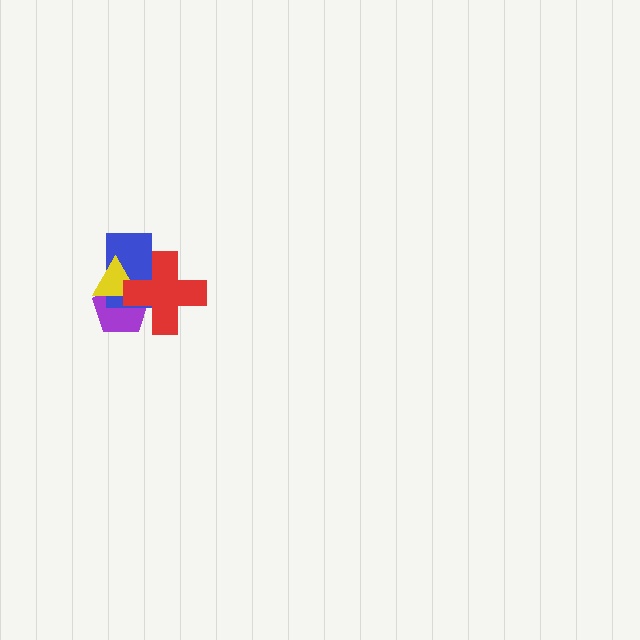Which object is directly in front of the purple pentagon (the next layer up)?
The blue rectangle is directly in front of the purple pentagon.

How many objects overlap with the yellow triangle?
3 objects overlap with the yellow triangle.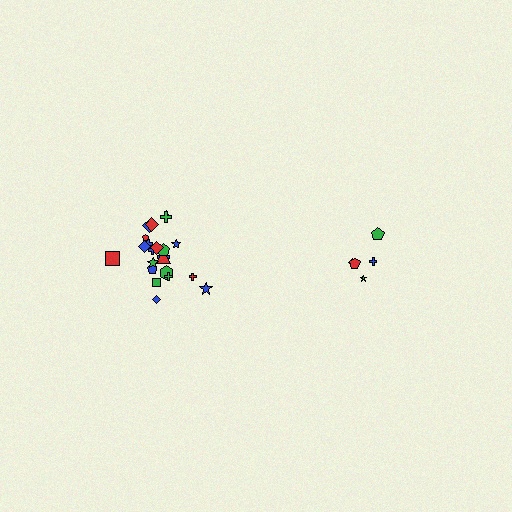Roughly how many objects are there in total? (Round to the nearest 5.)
Roughly 25 objects in total.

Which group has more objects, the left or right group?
The left group.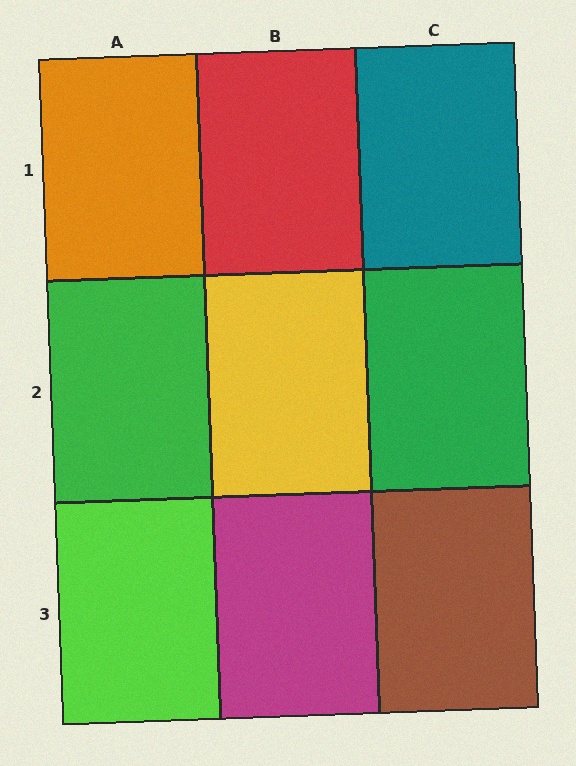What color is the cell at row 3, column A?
Lime.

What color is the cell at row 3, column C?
Brown.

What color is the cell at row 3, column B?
Magenta.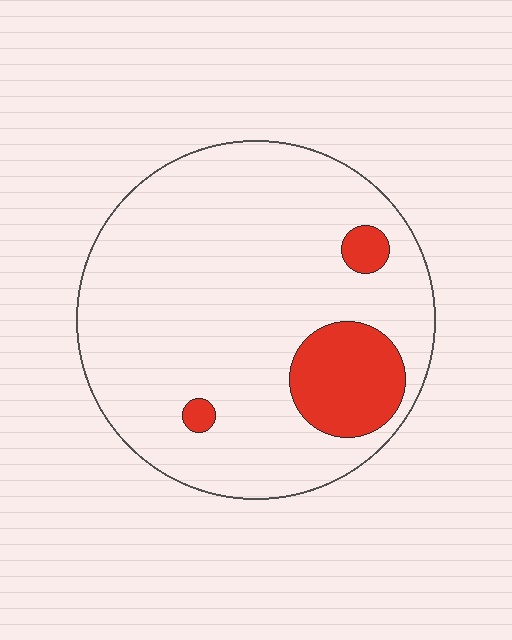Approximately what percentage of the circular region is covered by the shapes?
Approximately 15%.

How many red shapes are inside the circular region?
3.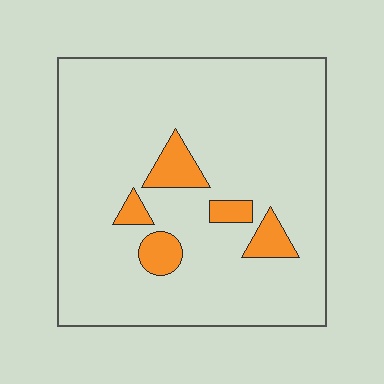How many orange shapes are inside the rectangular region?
5.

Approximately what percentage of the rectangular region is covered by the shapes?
Approximately 10%.